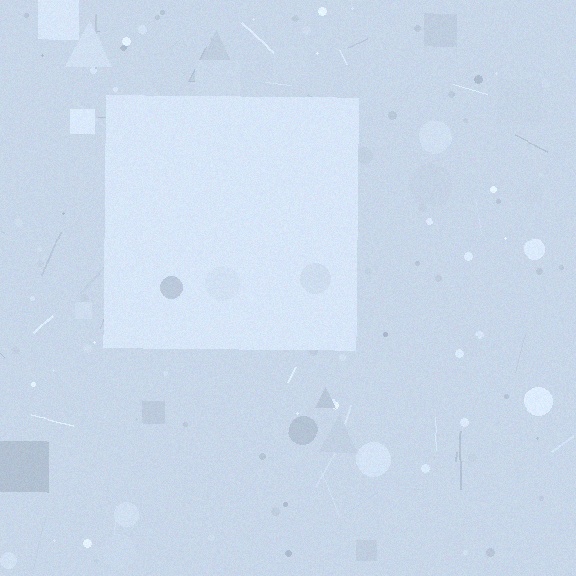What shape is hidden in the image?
A square is hidden in the image.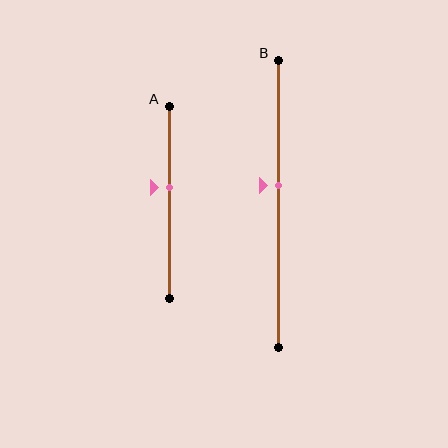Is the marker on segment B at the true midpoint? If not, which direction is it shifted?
No, the marker on segment B is shifted upward by about 6% of the segment length.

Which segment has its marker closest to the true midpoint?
Segment B has its marker closest to the true midpoint.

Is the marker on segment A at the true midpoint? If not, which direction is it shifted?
No, the marker on segment A is shifted upward by about 8% of the segment length.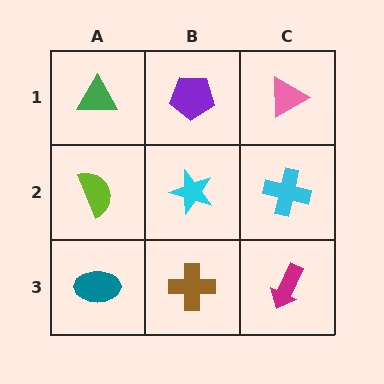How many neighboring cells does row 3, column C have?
2.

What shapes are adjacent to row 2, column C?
A pink triangle (row 1, column C), a magenta arrow (row 3, column C), a cyan star (row 2, column B).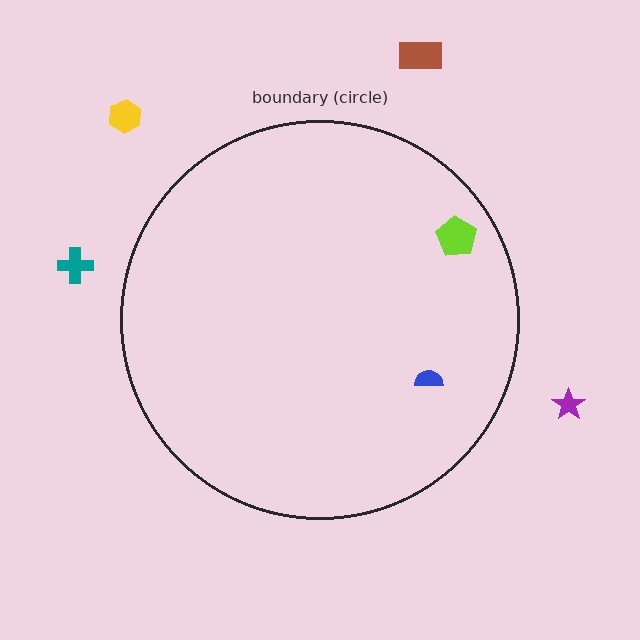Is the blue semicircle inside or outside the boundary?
Inside.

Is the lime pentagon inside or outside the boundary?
Inside.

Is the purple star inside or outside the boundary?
Outside.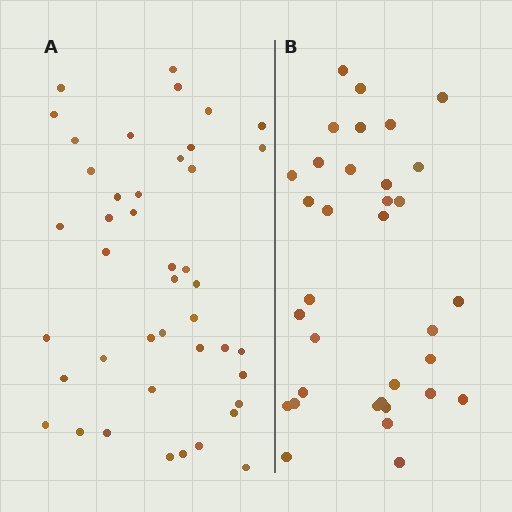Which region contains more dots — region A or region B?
Region A (the left region) has more dots.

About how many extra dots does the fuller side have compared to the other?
Region A has roughly 8 or so more dots than region B.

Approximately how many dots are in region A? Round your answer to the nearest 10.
About 40 dots. (The exact count is 43, which rounds to 40.)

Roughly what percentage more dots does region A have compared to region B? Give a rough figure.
About 25% more.